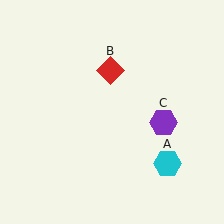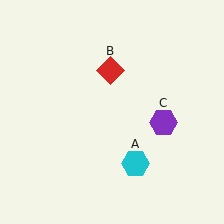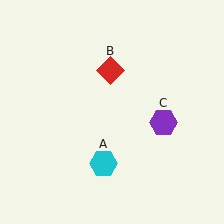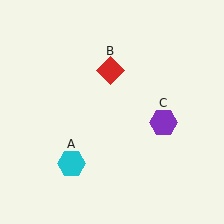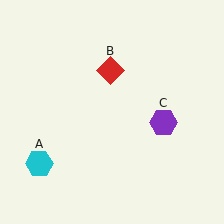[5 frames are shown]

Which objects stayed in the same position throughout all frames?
Red diamond (object B) and purple hexagon (object C) remained stationary.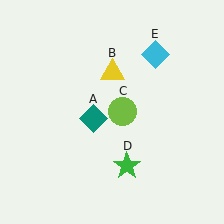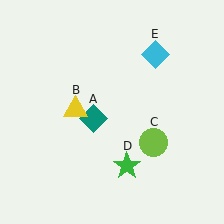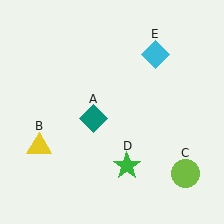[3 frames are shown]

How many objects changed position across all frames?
2 objects changed position: yellow triangle (object B), lime circle (object C).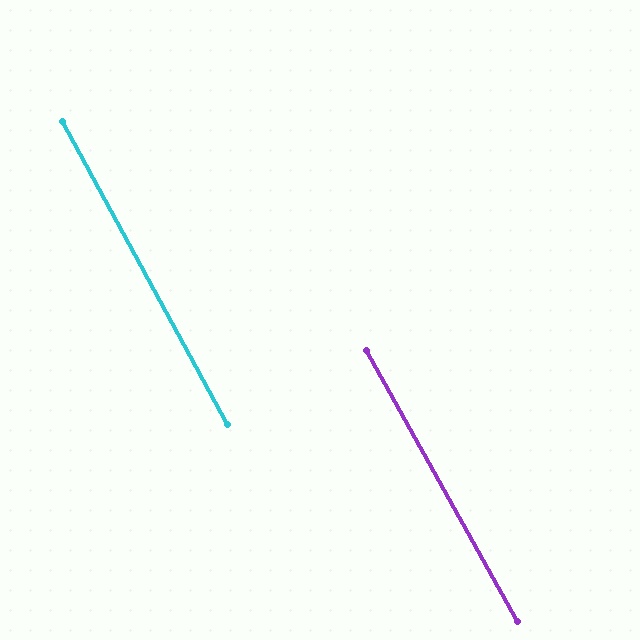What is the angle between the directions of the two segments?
Approximately 1 degree.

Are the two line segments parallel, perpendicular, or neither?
Parallel — their directions differ by only 0.8°.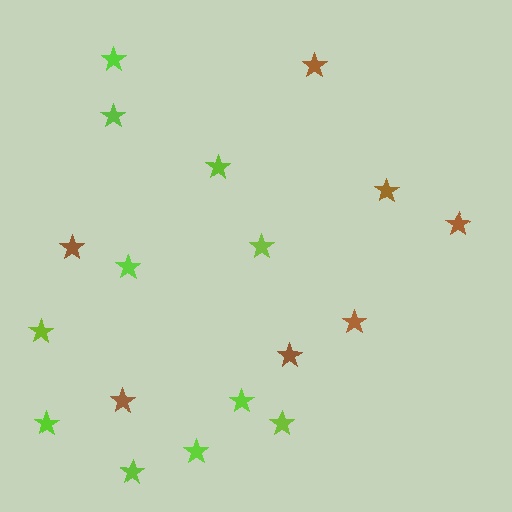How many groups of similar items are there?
There are 2 groups: one group of brown stars (7) and one group of lime stars (11).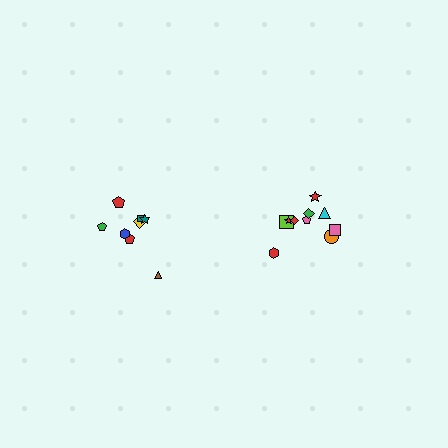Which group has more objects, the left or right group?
The right group.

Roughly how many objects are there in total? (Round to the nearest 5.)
Roughly 20 objects in total.